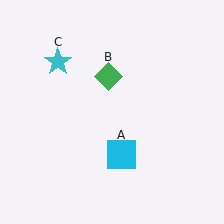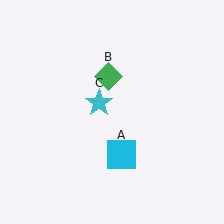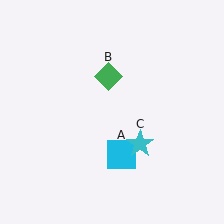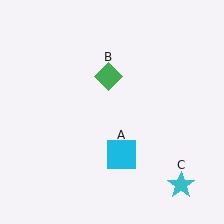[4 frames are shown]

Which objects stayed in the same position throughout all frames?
Cyan square (object A) and green diamond (object B) remained stationary.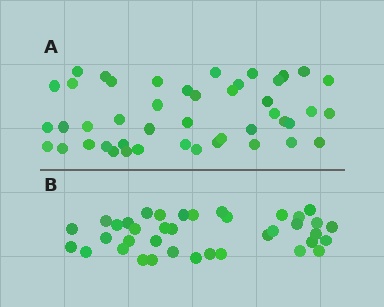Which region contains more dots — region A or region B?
Region A (the top region) has more dots.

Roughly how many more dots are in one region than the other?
Region A has roughly 8 or so more dots than region B.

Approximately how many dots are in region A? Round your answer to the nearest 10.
About 40 dots. (The exact count is 45, which rounds to 40.)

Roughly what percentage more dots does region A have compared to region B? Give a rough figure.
About 20% more.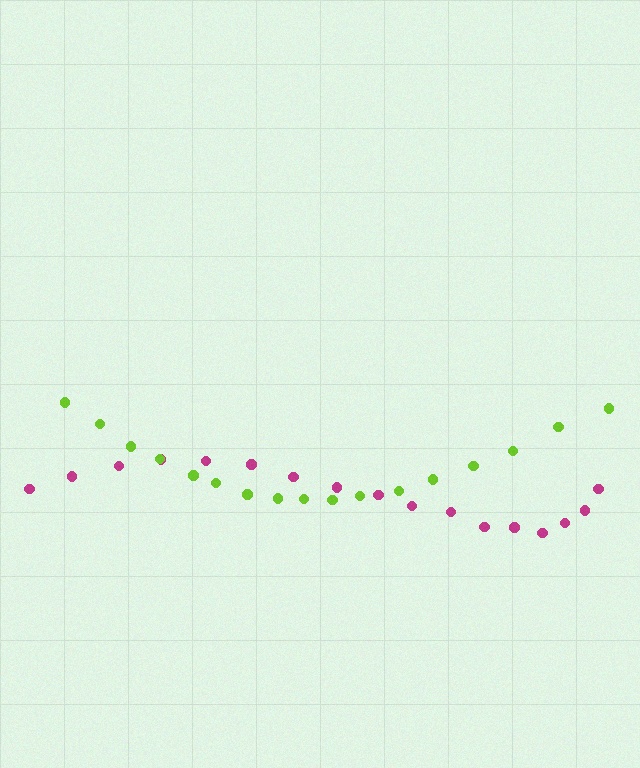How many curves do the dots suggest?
There are 2 distinct paths.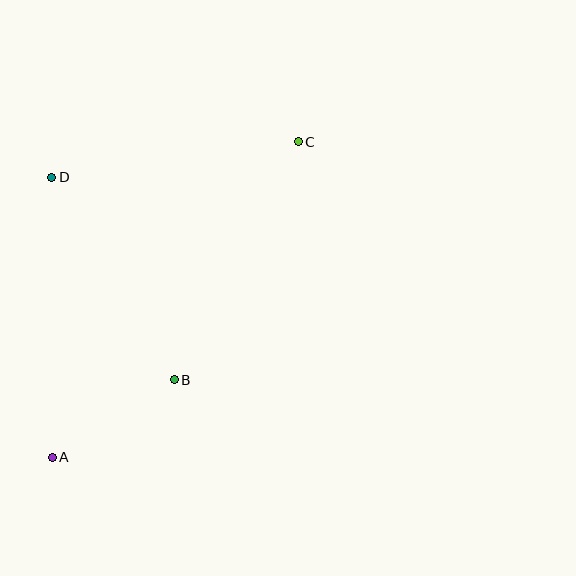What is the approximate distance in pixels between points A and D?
The distance between A and D is approximately 280 pixels.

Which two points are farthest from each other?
Points A and C are farthest from each other.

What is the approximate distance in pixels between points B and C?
The distance between B and C is approximately 268 pixels.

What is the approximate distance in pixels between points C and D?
The distance between C and D is approximately 249 pixels.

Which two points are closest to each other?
Points A and B are closest to each other.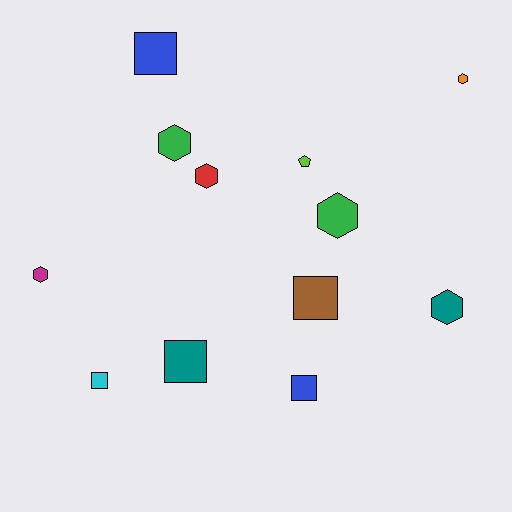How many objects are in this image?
There are 12 objects.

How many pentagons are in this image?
There is 1 pentagon.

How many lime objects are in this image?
There is 1 lime object.